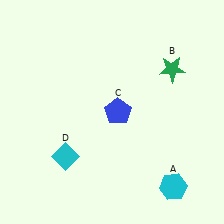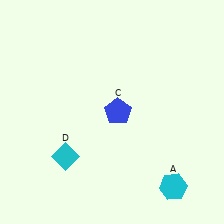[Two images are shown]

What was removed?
The green star (B) was removed in Image 2.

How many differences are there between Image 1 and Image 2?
There is 1 difference between the two images.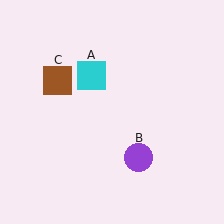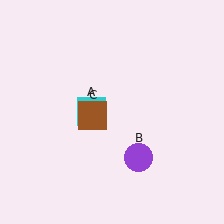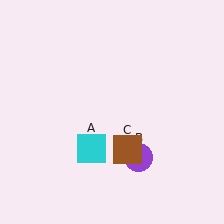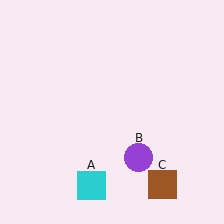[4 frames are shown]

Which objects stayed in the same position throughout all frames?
Purple circle (object B) remained stationary.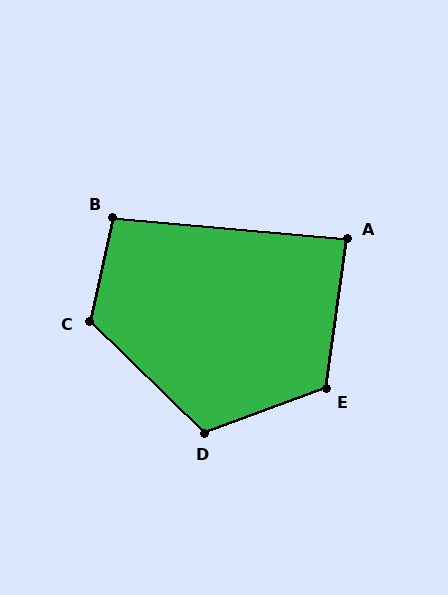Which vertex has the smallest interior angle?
A, at approximately 87 degrees.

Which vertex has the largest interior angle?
C, at approximately 121 degrees.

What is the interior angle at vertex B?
Approximately 98 degrees (obtuse).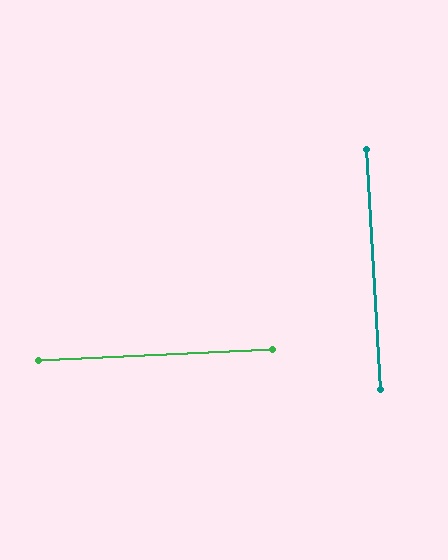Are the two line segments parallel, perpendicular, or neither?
Perpendicular — they meet at approximately 89°.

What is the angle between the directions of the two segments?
Approximately 89 degrees.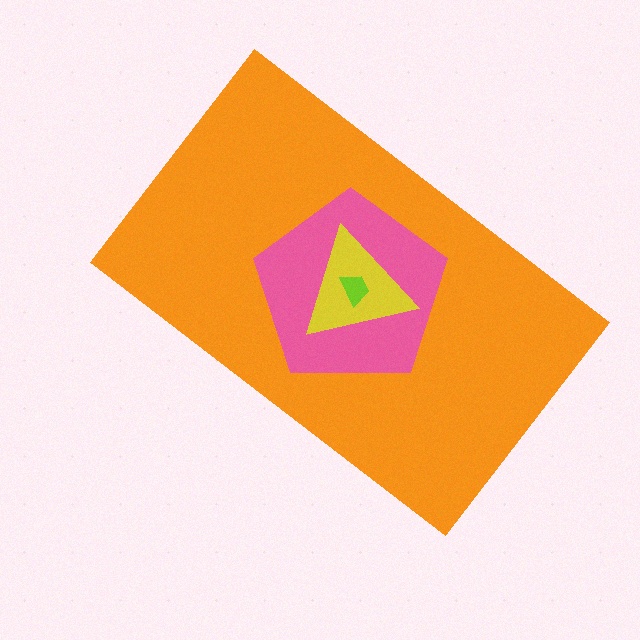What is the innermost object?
The lime trapezoid.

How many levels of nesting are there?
4.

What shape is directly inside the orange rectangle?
The pink pentagon.